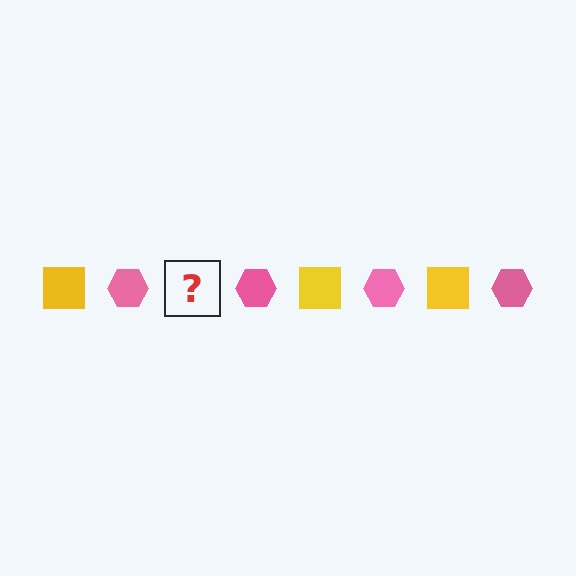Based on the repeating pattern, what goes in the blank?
The blank should be a yellow square.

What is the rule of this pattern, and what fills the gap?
The rule is that the pattern alternates between yellow square and pink hexagon. The gap should be filled with a yellow square.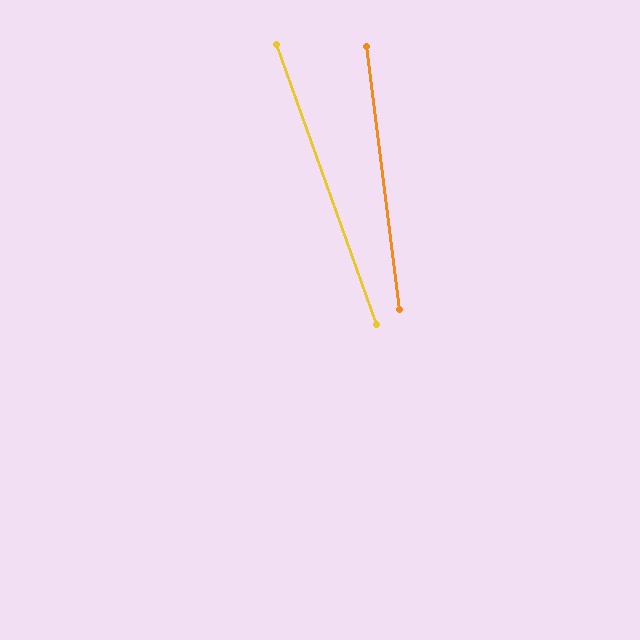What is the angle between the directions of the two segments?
Approximately 12 degrees.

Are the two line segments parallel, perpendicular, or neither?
Neither parallel nor perpendicular — they differ by about 12°.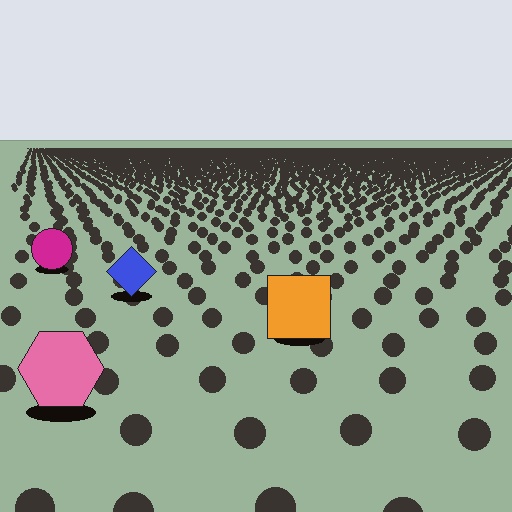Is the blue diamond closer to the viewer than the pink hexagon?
No. The pink hexagon is closer — you can tell from the texture gradient: the ground texture is coarser near it.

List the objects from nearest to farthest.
From nearest to farthest: the pink hexagon, the orange square, the blue diamond, the magenta circle.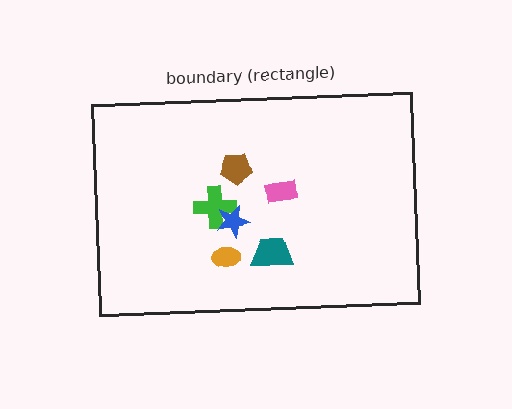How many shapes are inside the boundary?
6 inside, 0 outside.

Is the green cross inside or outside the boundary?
Inside.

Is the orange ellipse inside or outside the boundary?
Inside.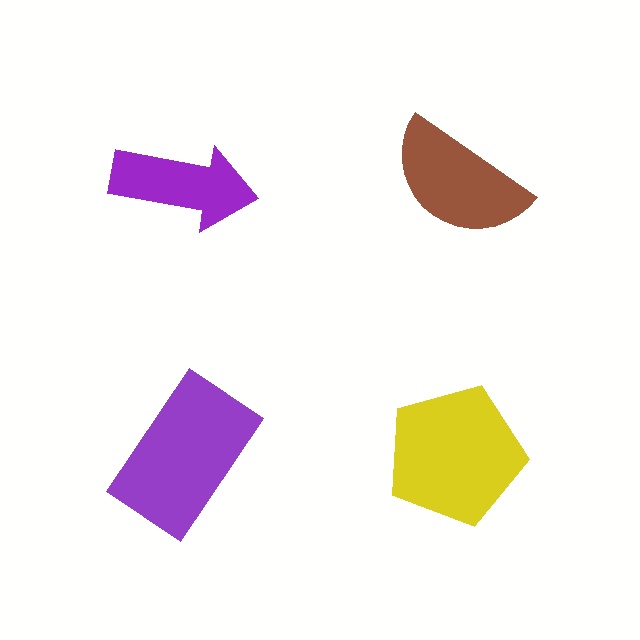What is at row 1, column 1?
A purple arrow.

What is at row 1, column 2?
A brown semicircle.